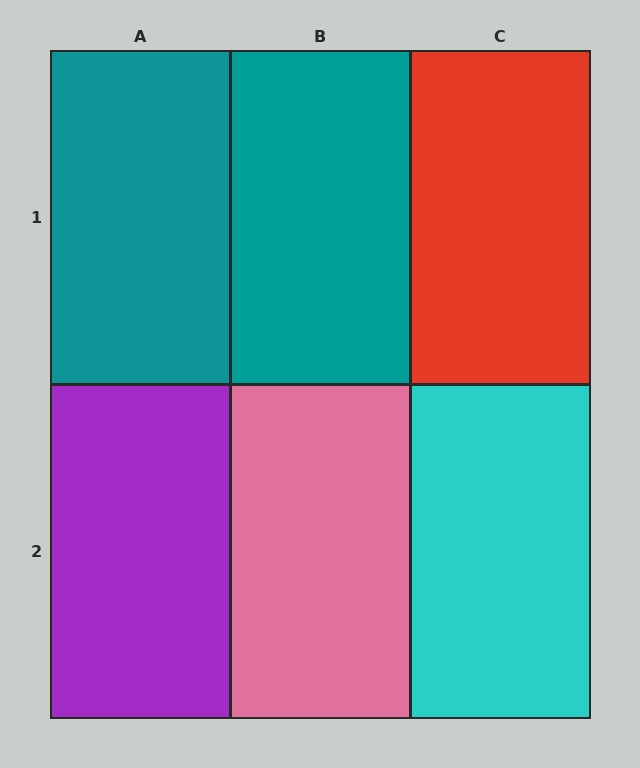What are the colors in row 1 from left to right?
Teal, teal, red.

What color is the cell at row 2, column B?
Pink.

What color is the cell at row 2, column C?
Cyan.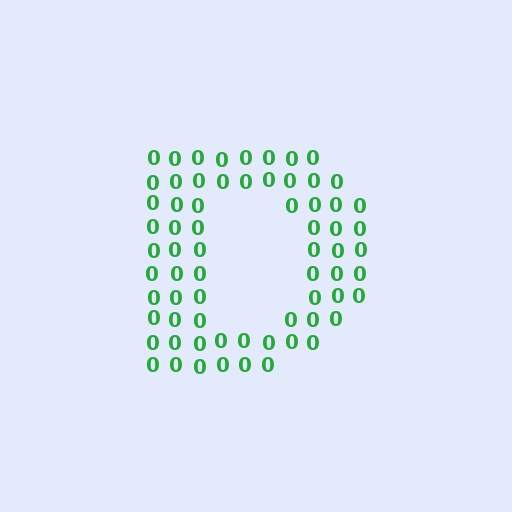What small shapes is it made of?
It is made of small digit 0's.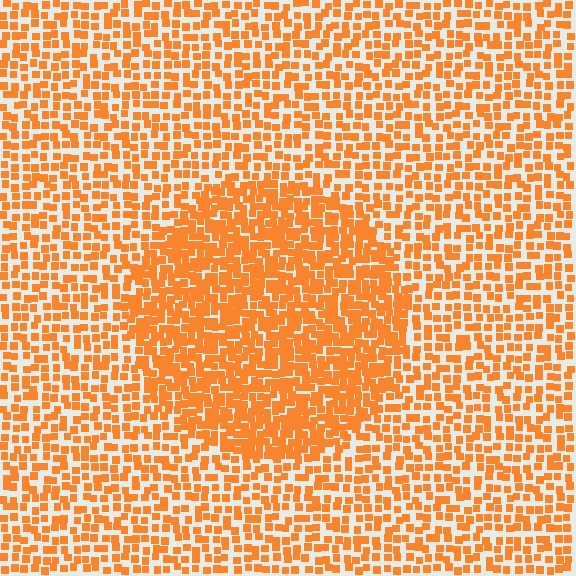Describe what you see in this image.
The image contains small orange elements arranged at two different densities. A circle-shaped region is visible where the elements are more densely packed than the surrounding area.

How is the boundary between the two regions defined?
The boundary is defined by a change in element density (approximately 1.8x ratio). All elements are the same color, size, and shape.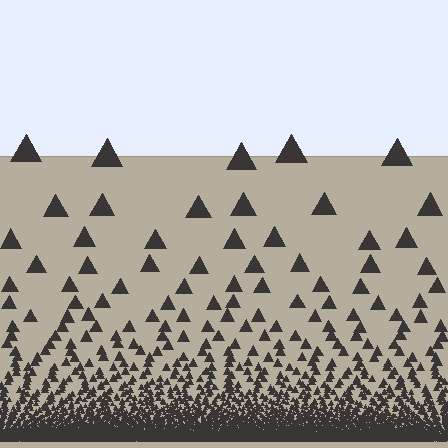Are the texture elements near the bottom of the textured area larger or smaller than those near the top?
Smaller. The gradient is inverted — elements near the bottom are smaller and denser.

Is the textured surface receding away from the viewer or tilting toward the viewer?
The surface appears to tilt toward the viewer. Texture elements get larger and sparser toward the top.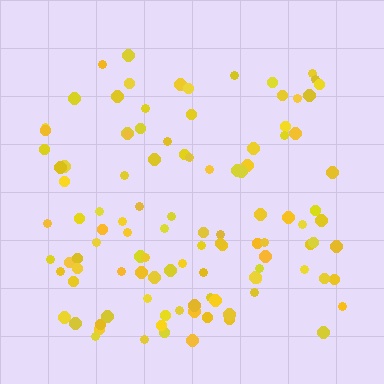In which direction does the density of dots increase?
From top to bottom, with the bottom side densest.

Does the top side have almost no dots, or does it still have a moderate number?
Still a moderate number, just noticeably fewer than the bottom.